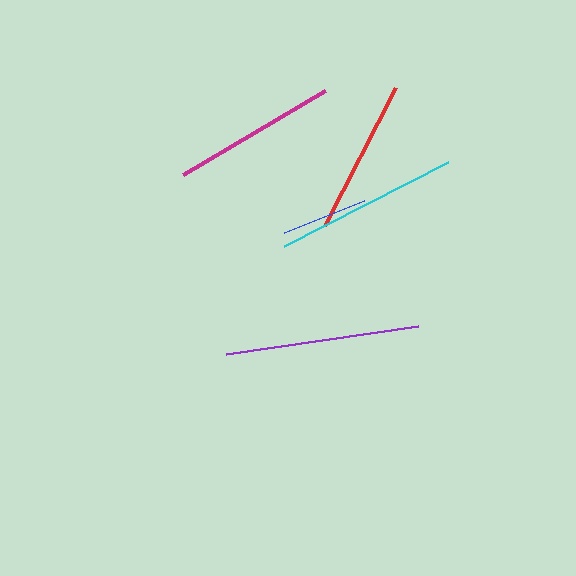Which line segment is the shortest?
The blue line is the shortest at approximately 87 pixels.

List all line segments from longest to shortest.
From longest to shortest: purple, cyan, magenta, red, blue.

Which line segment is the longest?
The purple line is the longest at approximately 194 pixels.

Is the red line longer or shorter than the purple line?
The purple line is longer than the red line.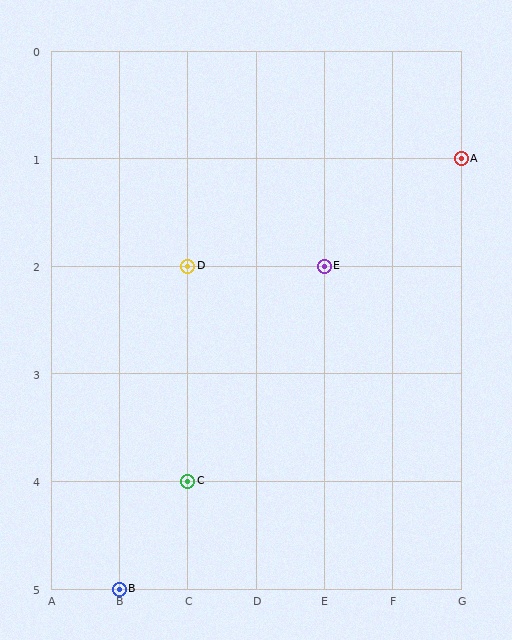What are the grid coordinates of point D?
Point D is at grid coordinates (C, 2).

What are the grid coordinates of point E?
Point E is at grid coordinates (E, 2).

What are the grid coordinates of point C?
Point C is at grid coordinates (C, 4).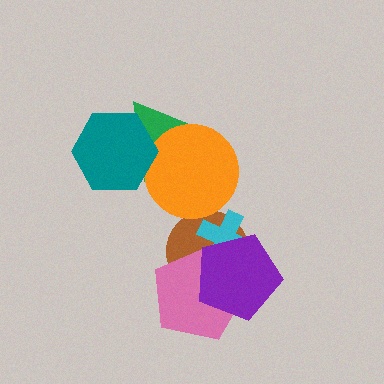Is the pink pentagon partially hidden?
Yes, it is partially covered by another shape.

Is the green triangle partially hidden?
Yes, it is partially covered by another shape.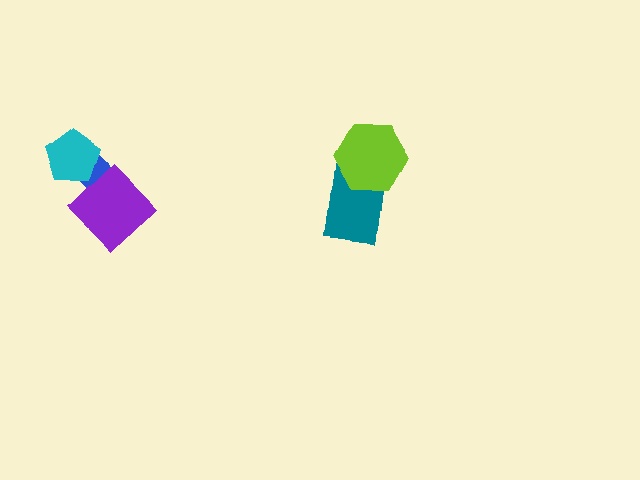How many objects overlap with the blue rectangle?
2 objects overlap with the blue rectangle.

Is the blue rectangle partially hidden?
Yes, it is partially covered by another shape.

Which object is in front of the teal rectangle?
The lime hexagon is in front of the teal rectangle.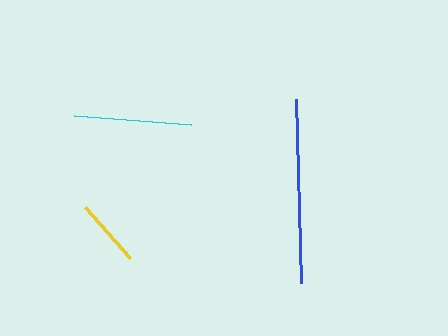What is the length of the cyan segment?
The cyan segment is approximately 118 pixels long.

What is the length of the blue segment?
The blue segment is approximately 184 pixels long.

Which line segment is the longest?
The blue line is the longest at approximately 184 pixels.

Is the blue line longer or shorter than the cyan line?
The blue line is longer than the cyan line.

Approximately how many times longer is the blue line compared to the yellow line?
The blue line is approximately 2.7 times the length of the yellow line.